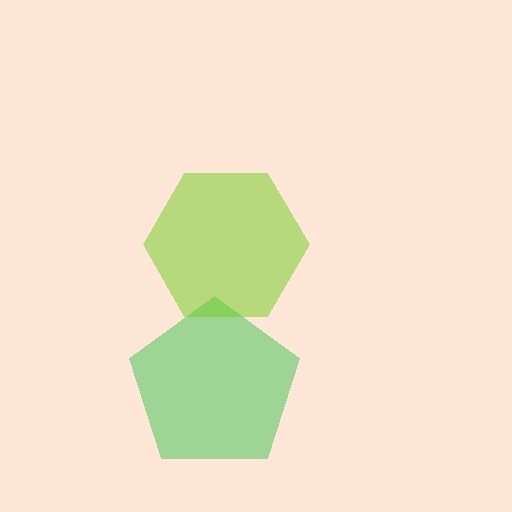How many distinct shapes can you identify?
There are 2 distinct shapes: a green pentagon, a lime hexagon.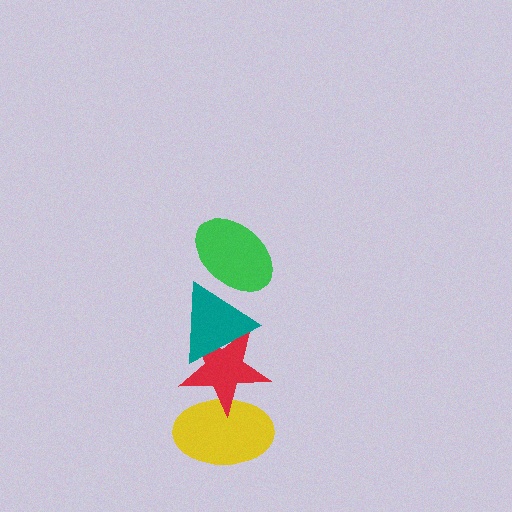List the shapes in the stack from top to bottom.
From top to bottom: the green ellipse, the teal triangle, the red star, the yellow ellipse.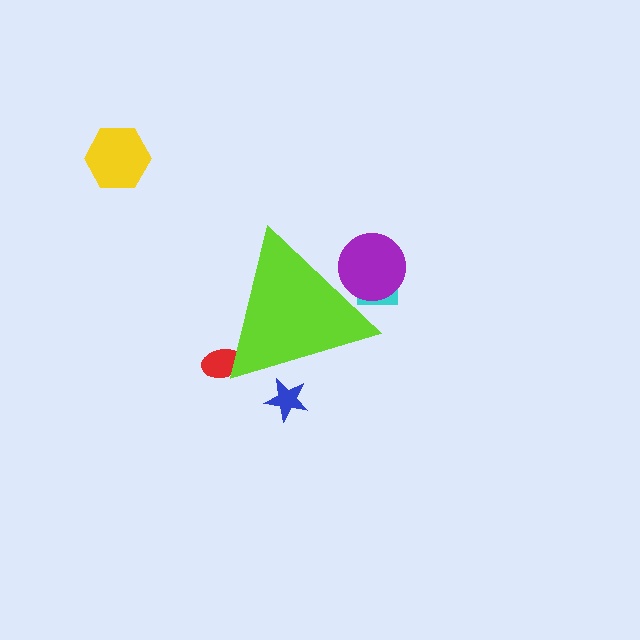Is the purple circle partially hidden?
Yes, the purple circle is partially hidden behind the lime triangle.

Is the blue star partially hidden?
Yes, the blue star is partially hidden behind the lime triangle.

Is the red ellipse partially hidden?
Yes, the red ellipse is partially hidden behind the lime triangle.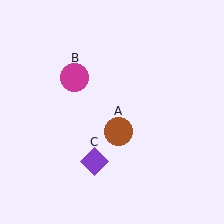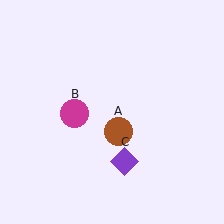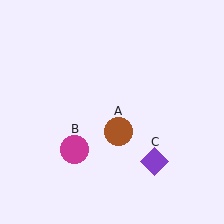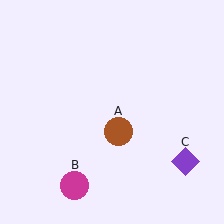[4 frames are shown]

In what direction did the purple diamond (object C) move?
The purple diamond (object C) moved right.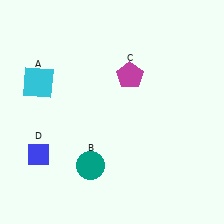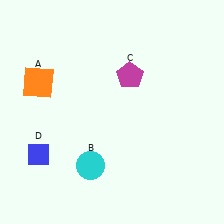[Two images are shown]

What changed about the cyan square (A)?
In Image 1, A is cyan. In Image 2, it changed to orange.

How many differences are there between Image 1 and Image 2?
There are 2 differences between the two images.